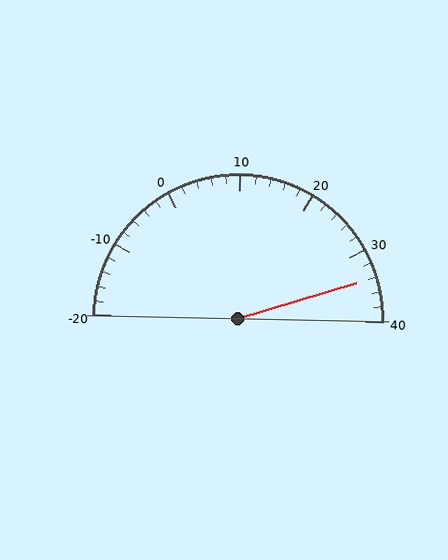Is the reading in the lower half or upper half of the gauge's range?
The reading is in the upper half of the range (-20 to 40).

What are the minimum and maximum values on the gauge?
The gauge ranges from -20 to 40.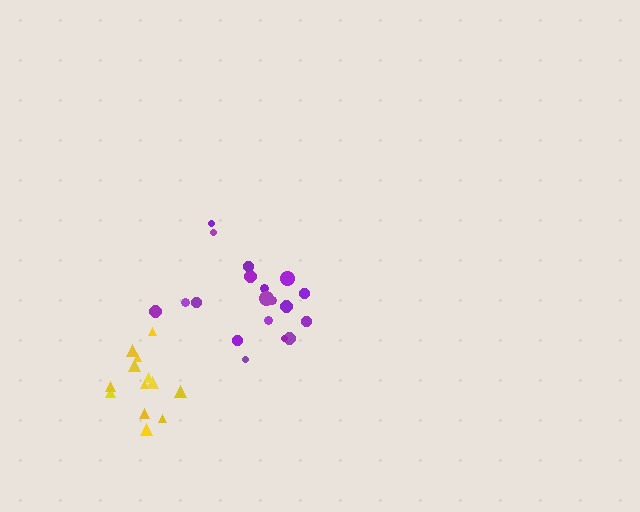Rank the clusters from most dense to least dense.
yellow, purple.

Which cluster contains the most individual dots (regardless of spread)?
Purple (19).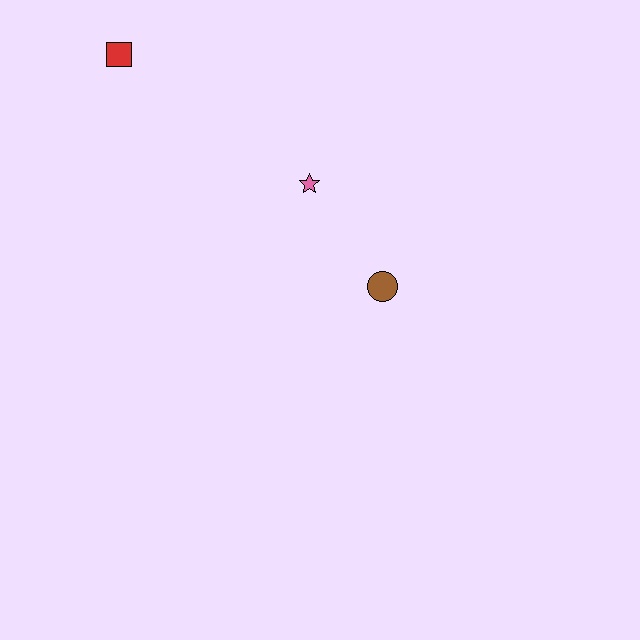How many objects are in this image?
There are 3 objects.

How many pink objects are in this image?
There is 1 pink object.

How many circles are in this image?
There is 1 circle.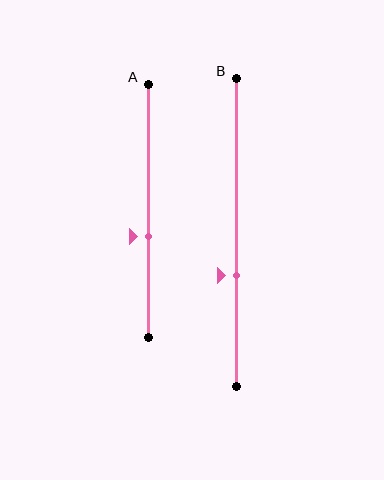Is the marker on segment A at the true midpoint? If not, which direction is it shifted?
No, the marker on segment A is shifted downward by about 10% of the segment length.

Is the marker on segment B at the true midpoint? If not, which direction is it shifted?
No, the marker on segment B is shifted downward by about 14% of the segment length.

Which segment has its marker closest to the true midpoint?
Segment A has its marker closest to the true midpoint.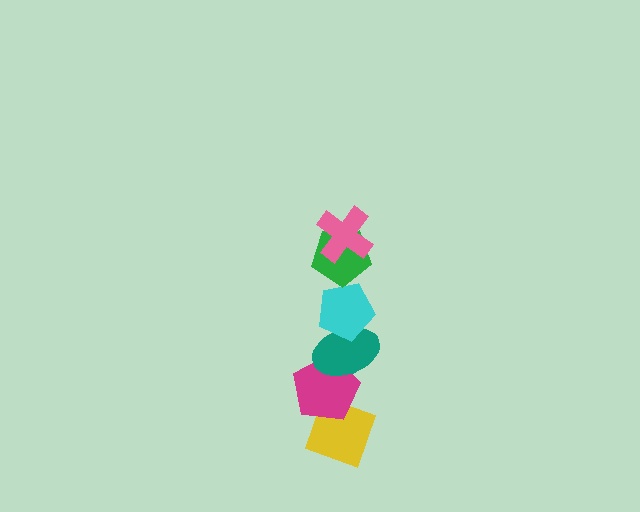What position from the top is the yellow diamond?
The yellow diamond is 6th from the top.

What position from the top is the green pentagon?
The green pentagon is 2nd from the top.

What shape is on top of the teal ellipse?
The cyan pentagon is on top of the teal ellipse.